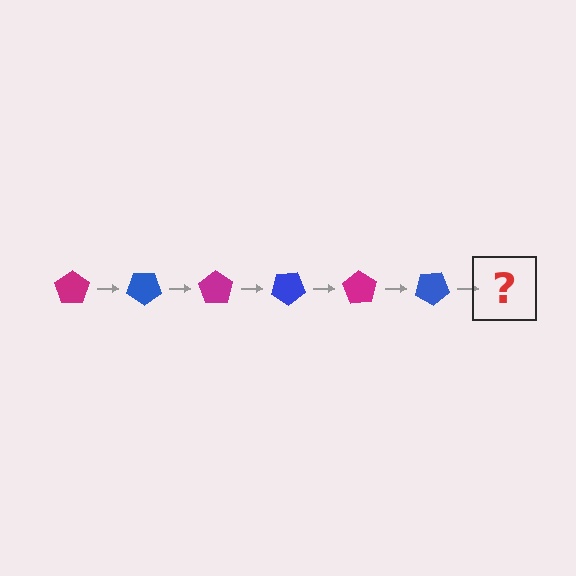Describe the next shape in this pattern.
It should be a magenta pentagon, rotated 210 degrees from the start.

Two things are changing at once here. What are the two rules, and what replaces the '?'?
The two rules are that it rotates 35 degrees each step and the color cycles through magenta and blue. The '?' should be a magenta pentagon, rotated 210 degrees from the start.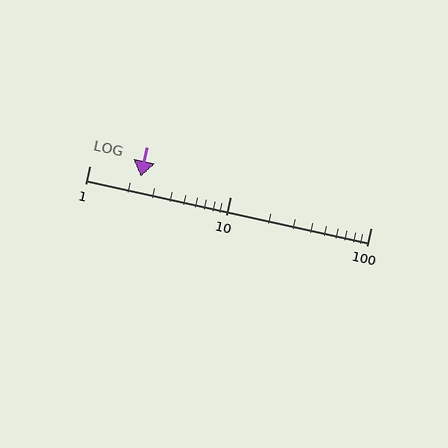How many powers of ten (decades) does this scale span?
The scale spans 2 decades, from 1 to 100.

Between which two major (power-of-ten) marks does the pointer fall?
The pointer is between 1 and 10.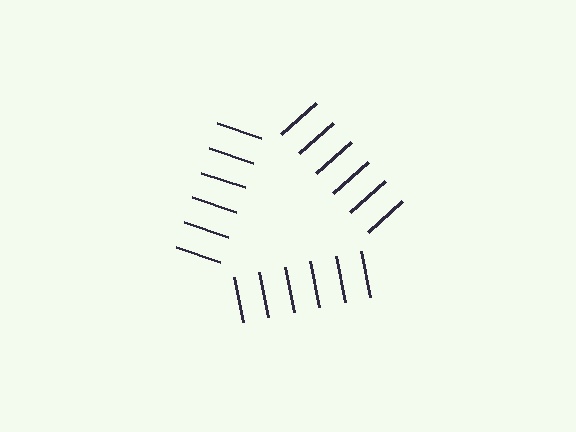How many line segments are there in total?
18 — 6 along each of the 3 edges.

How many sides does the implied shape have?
3 sides — the line-ends trace a triangle.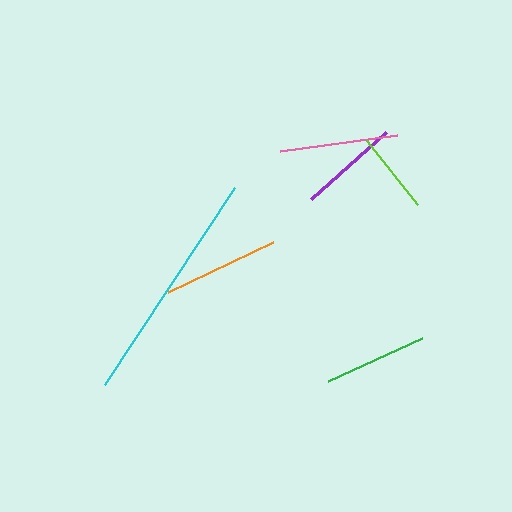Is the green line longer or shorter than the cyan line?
The cyan line is longer than the green line.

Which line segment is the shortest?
The lime line is the shortest at approximately 82 pixels.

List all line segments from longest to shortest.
From longest to shortest: cyan, pink, orange, green, purple, lime.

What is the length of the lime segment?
The lime segment is approximately 82 pixels long.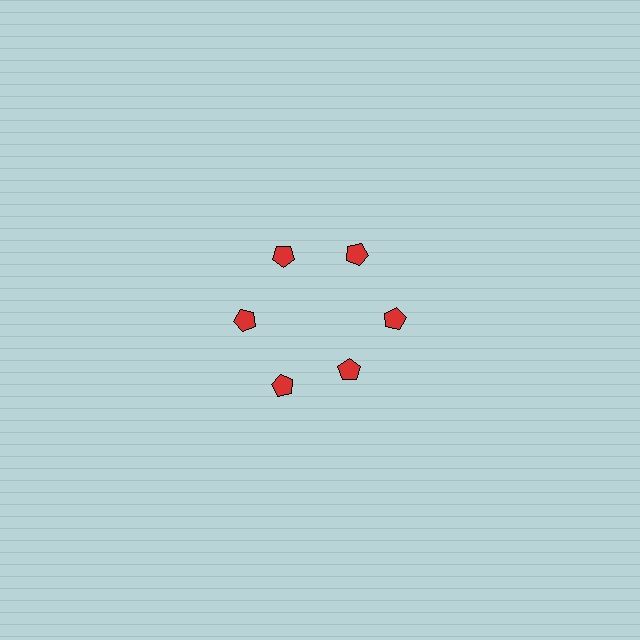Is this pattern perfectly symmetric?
No. The 6 red pentagons are arranged in a ring, but one element near the 5 o'clock position is pulled inward toward the center, breaking the 6-fold rotational symmetry.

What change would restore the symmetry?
The symmetry would be restored by moving it outward, back onto the ring so that all 6 pentagons sit at equal angles and equal distance from the center.